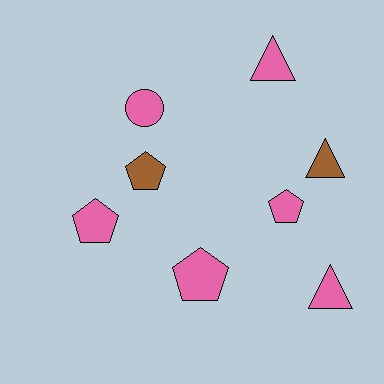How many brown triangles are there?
There is 1 brown triangle.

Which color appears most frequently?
Pink, with 6 objects.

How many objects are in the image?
There are 8 objects.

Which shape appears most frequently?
Pentagon, with 4 objects.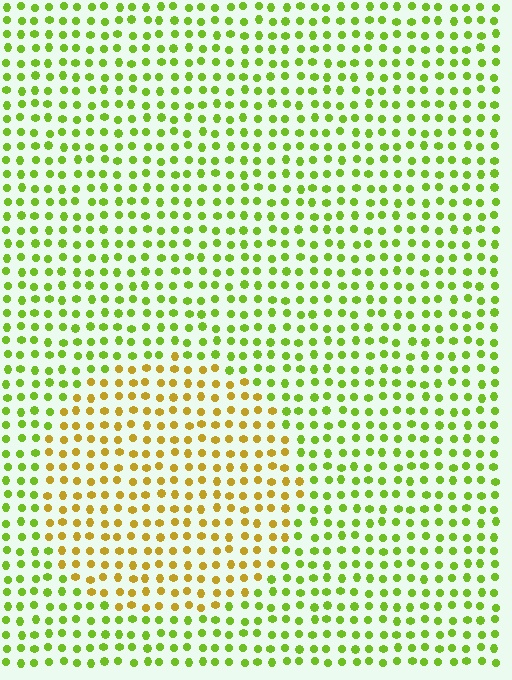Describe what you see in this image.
The image is filled with small lime elements in a uniform arrangement. A circle-shaped region is visible where the elements are tinted to a slightly different hue, forming a subtle color boundary.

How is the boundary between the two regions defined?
The boundary is defined purely by a slight shift in hue (about 44 degrees). Spacing, size, and orientation are identical on both sides.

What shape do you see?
I see a circle.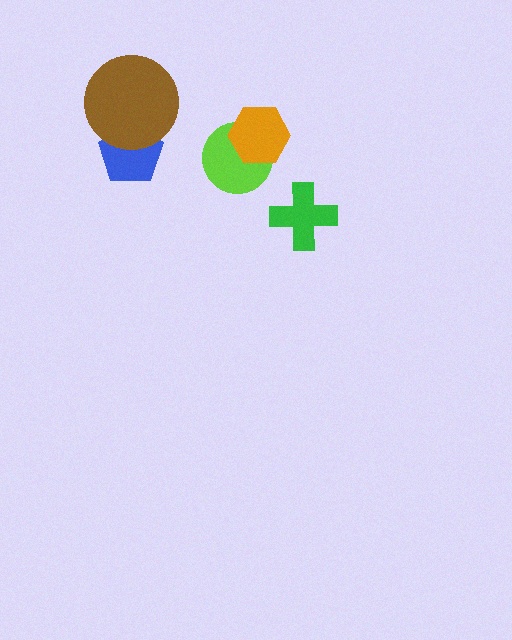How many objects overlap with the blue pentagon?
1 object overlaps with the blue pentagon.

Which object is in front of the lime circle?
The orange hexagon is in front of the lime circle.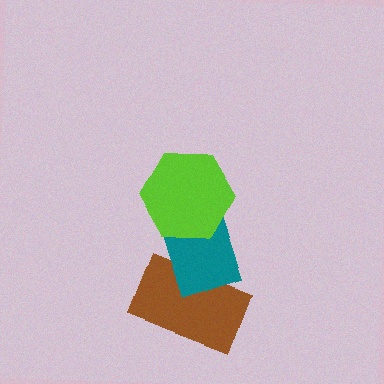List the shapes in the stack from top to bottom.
From top to bottom: the lime hexagon, the teal rectangle, the brown rectangle.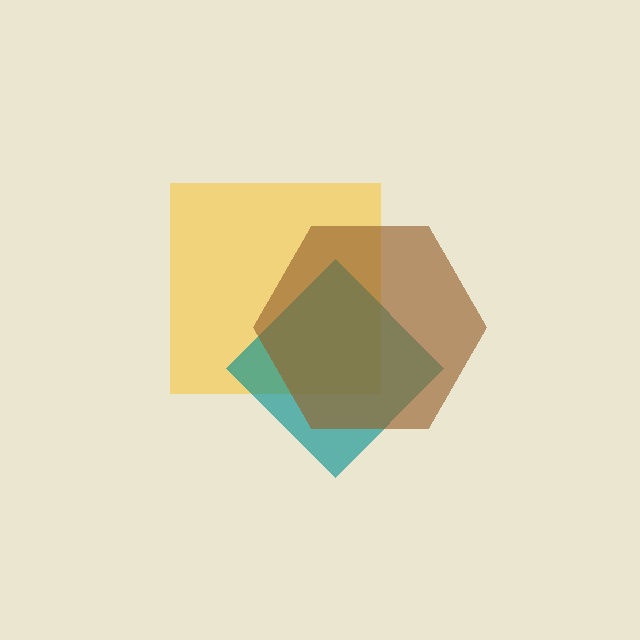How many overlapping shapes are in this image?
There are 3 overlapping shapes in the image.